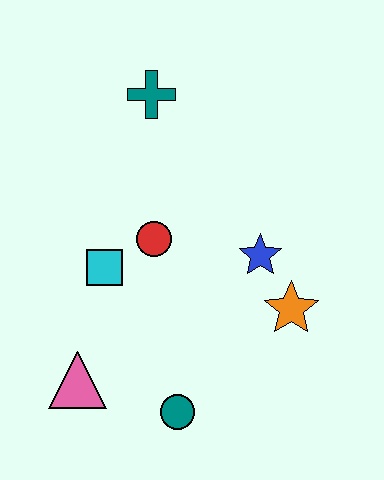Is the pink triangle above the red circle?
No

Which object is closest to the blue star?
The orange star is closest to the blue star.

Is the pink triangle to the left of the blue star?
Yes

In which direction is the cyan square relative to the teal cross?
The cyan square is below the teal cross.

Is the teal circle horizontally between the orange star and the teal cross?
Yes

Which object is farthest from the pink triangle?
The teal cross is farthest from the pink triangle.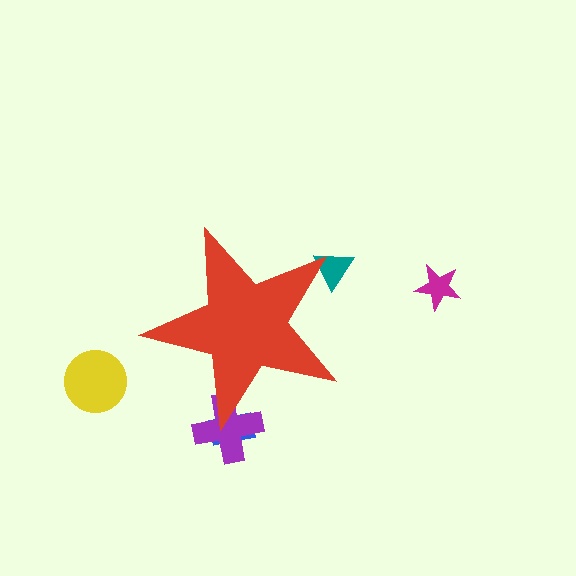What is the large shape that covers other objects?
A red star.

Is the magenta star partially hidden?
No, the magenta star is fully visible.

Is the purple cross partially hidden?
Yes, the purple cross is partially hidden behind the red star.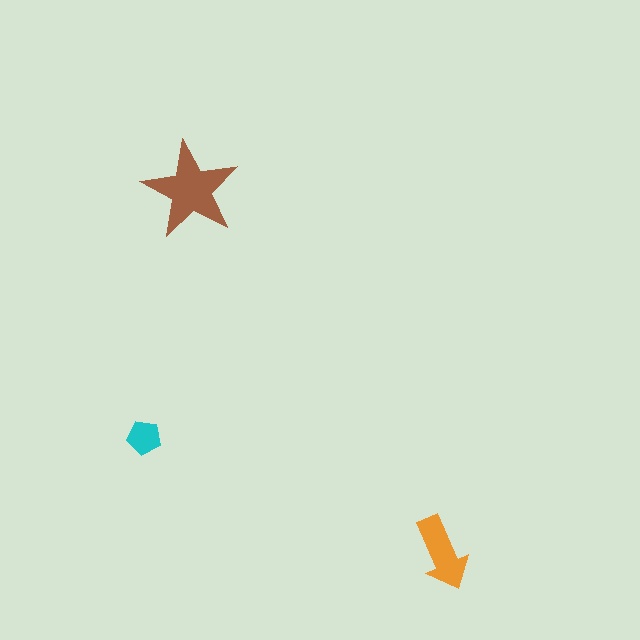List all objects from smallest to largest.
The cyan pentagon, the orange arrow, the brown star.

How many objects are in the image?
There are 3 objects in the image.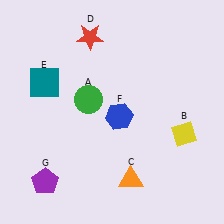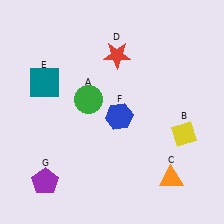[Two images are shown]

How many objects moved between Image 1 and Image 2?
2 objects moved between the two images.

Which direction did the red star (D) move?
The red star (D) moved right.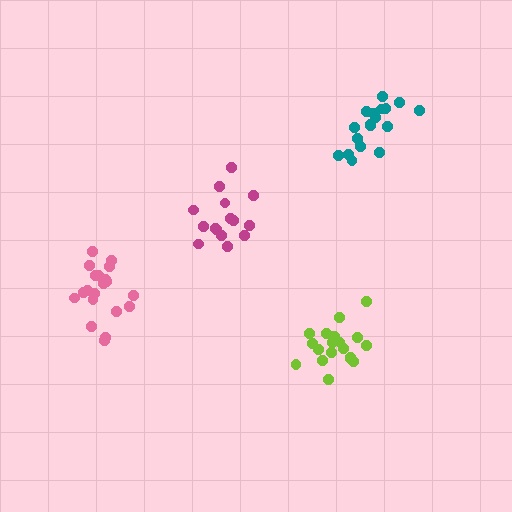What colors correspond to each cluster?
The clusters are colored: lime, pink, magenta, teal.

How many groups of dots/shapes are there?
There are 4 groups.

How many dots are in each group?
Group 1: 19 dots, Group 2: 20 dots, Group 3: 15 dots, Group 4: 18 dots (72 total).